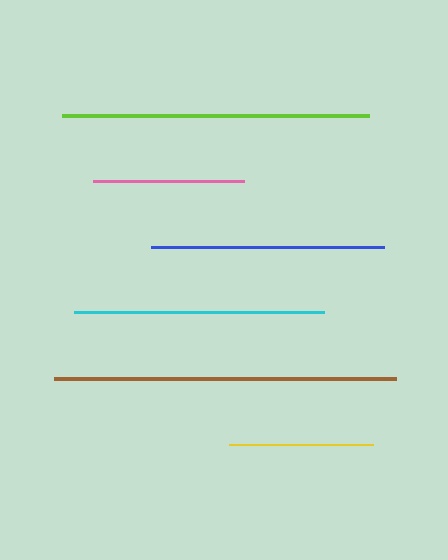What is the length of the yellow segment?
The yellow segment is approximately 144 pixels long.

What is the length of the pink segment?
The pink segment is approximately 151 pixels long.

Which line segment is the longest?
The brown line is the longest at approximately 343 pixels.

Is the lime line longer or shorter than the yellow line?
The lime line is longer than the yellow line.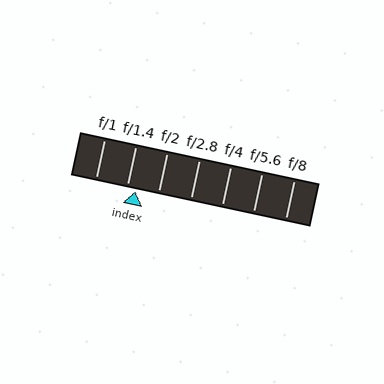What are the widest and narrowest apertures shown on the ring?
The widest aperture shown is f/1 and the narrowest is f/8.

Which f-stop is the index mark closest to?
The index mark is closest to f/1.4.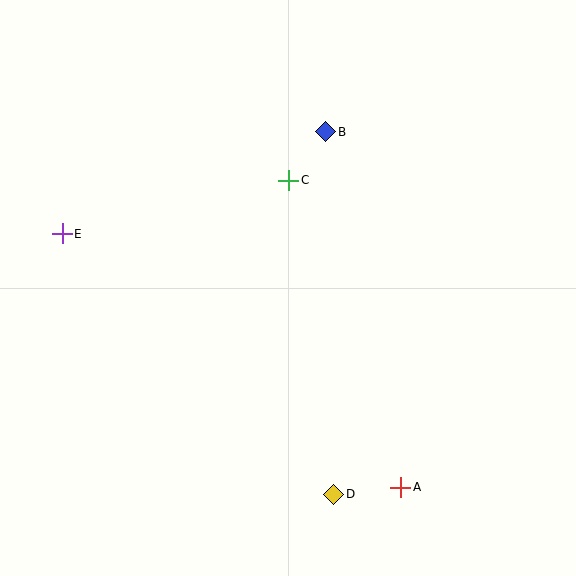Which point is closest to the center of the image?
Point C at (289, 180) is closest to the center.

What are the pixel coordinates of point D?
Point D is at (334, 494).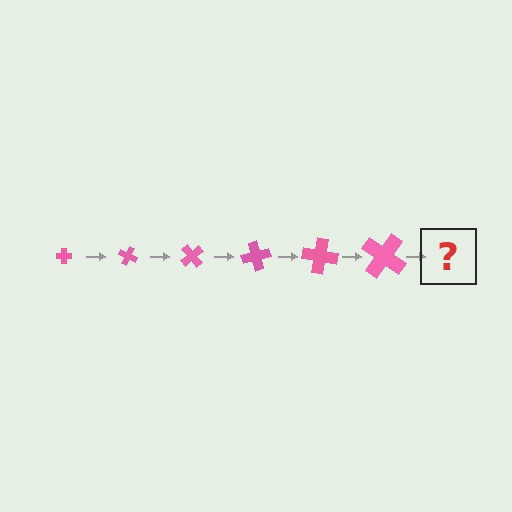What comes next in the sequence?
The next element should be a cross, larger than the previous one and rotated 150 degrees from the start.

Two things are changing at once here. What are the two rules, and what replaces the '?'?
The two rules are that the cross grows larger each step and it rotates 25 degrees each step. The '?' should be a cross, larger than the previous one and rotated 150 degrees from the start.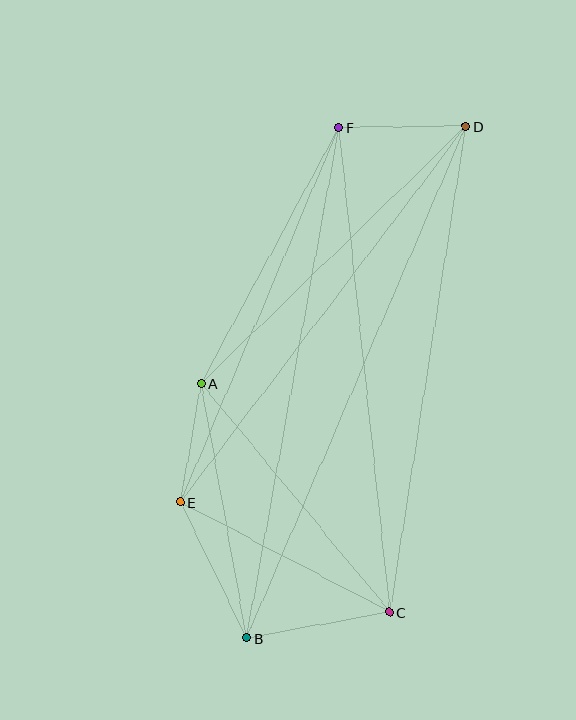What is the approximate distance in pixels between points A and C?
The distance between A and C is approximately 296 pixels.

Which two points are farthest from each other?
Points B and D are farthest from each other.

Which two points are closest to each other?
Points A and E are closest to each other.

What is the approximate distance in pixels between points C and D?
The distance between C and D is approximately 492 pixels.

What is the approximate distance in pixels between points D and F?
The distance between D and F is approximately 127 pixels.